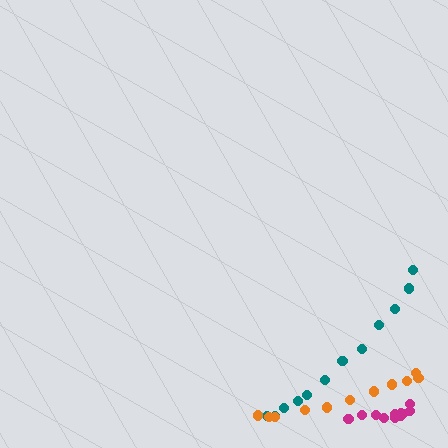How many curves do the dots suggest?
There are 3 distinct paths.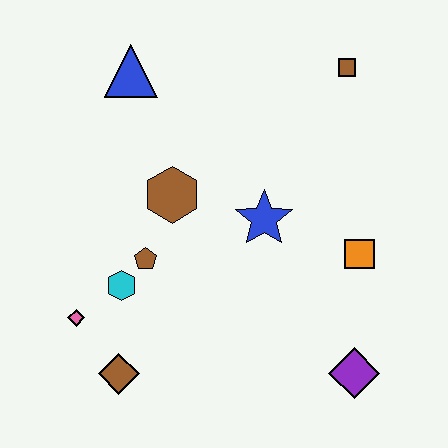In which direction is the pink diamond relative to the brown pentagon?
The pink diamond is to the left of the brown pentagon.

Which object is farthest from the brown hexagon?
The purple diamond is farthest from the brown hexagon.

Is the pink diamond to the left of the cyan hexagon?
Yes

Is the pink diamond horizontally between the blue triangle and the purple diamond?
No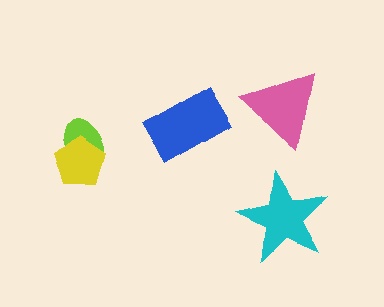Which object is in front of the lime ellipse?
The yellow pentagon is in front of the lime ellipse.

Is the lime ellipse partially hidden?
Yes, it is partially covered by another shape.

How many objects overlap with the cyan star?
0 objects overlap with the cyan star.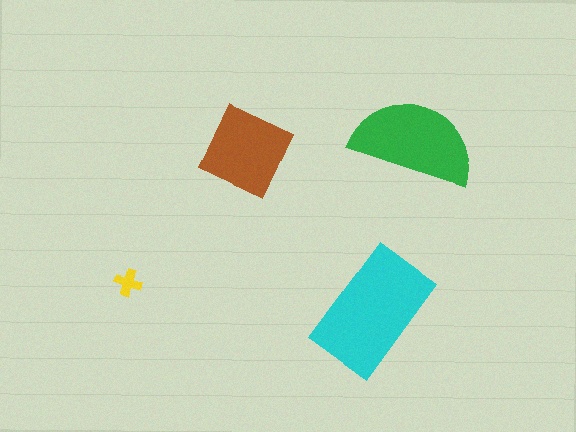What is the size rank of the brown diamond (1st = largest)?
3rd.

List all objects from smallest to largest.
The yellow cross, the brown diamond, the green semicircle, the cyan rectangle.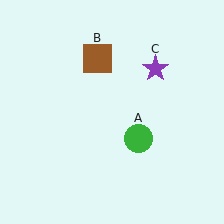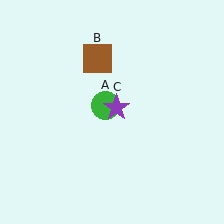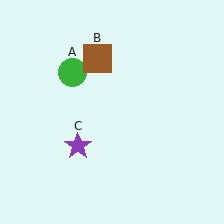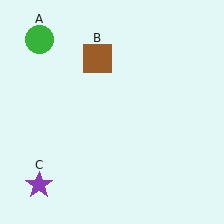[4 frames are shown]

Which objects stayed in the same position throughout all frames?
Brown square (object B) remained stationary.